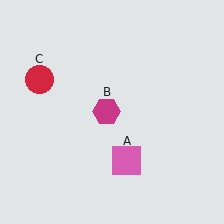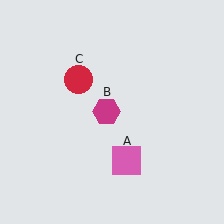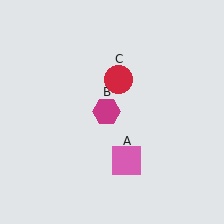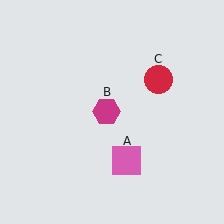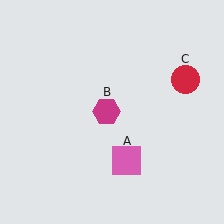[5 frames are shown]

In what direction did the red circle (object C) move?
The red circle (object C) moved right.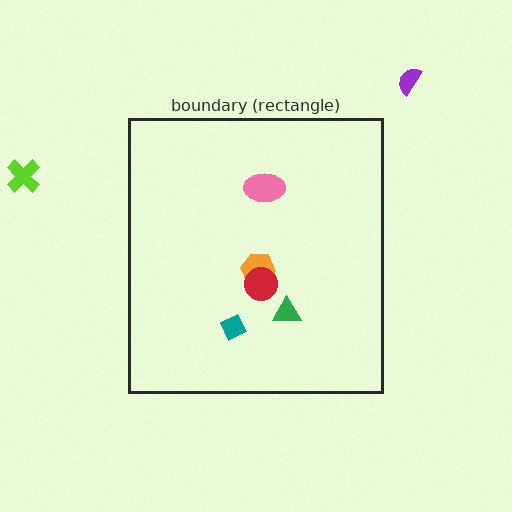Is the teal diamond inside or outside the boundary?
Inside.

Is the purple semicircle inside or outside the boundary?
Outside.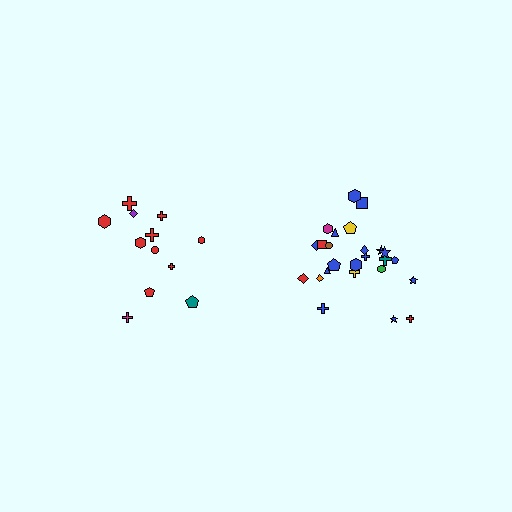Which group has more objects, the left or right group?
The right group.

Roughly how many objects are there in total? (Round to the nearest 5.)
Roughly 35 objects in total.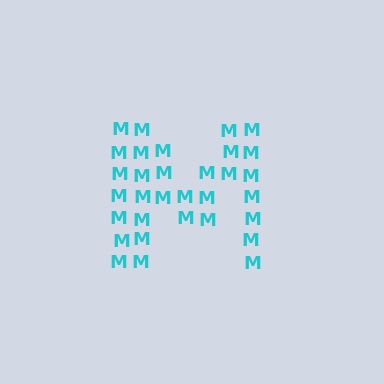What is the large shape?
The large shape is the letter M.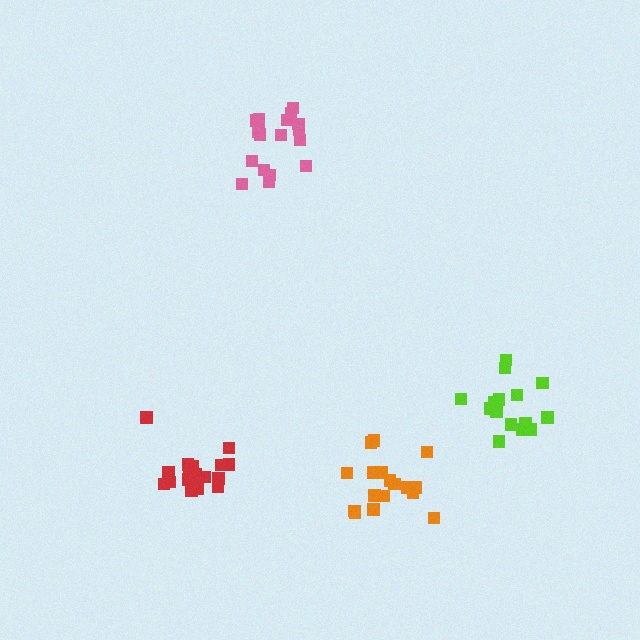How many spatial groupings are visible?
There are 4 spatial groupings.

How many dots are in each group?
Group 1: 19 dots, Group 2: 17 dots, Group 3: 17 dots, Group 4: 16 dots (69 total).